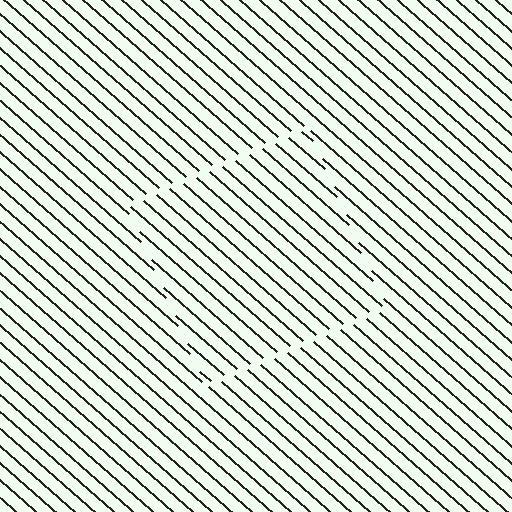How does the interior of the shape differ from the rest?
The interior of the shape contains the same grating, shifted by half a period — the contour is defined by the phase discontinuity where line-ends from the inner and outer gratings abut.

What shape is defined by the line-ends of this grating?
An illusory square. The interior of the shape contains the same grating, shifted by half a period — the contour is defined by the phase discontinuity where line-ends from the inner and outer gratings abut.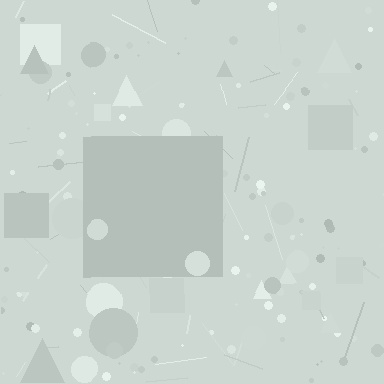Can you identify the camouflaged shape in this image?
The camouflaged shape is a square.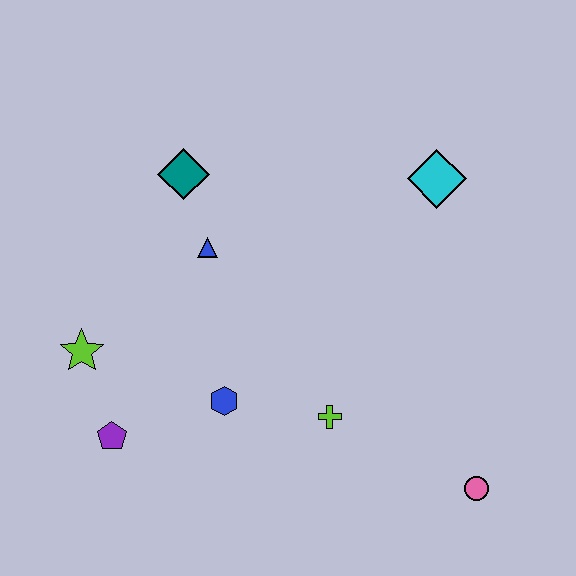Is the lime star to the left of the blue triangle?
Yes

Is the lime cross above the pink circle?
Yes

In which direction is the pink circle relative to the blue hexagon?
The pink circle is to the right of the blue hexagon.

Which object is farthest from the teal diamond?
The pink circle is farthest from the teal diamond.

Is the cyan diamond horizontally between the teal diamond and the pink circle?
Yes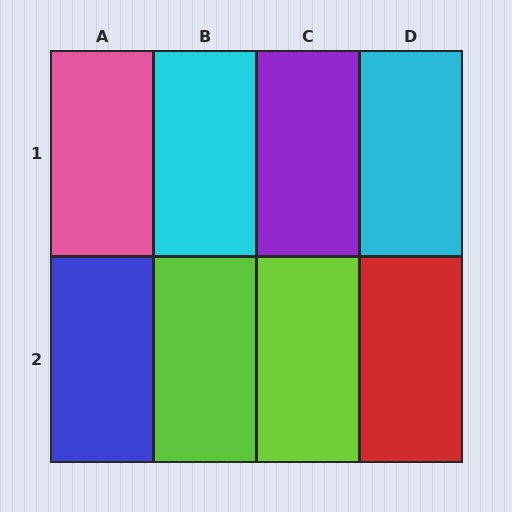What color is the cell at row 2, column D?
Red.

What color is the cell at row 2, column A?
Blue.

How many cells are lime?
2 cells are lime.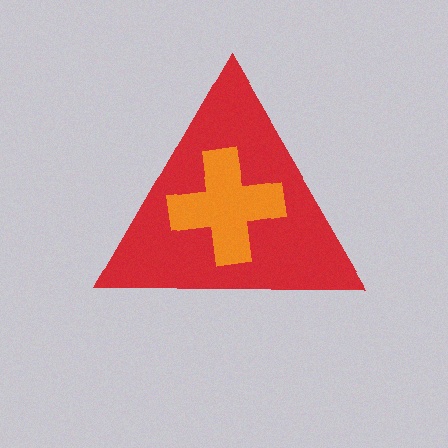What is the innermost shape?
The orange cross.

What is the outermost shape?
The red triangle.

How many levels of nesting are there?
2.